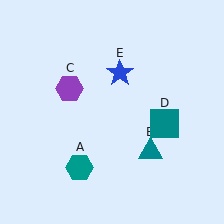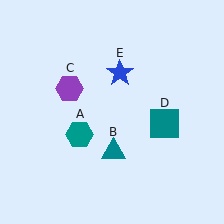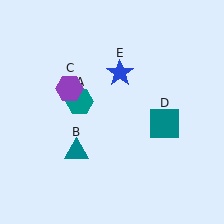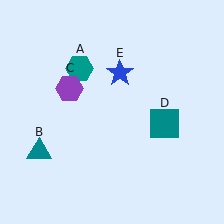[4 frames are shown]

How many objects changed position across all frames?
2 objects changed position: teal hexagon (object A), teal triangle (object B).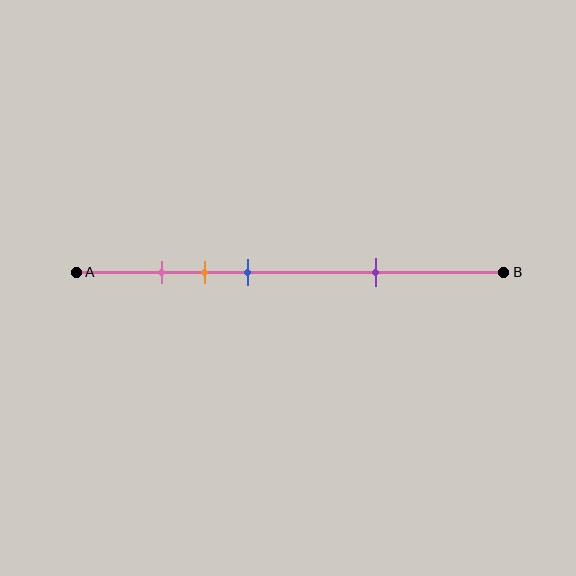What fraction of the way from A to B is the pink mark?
The pink mark is approximately 20% (0.2) of the way from A to B.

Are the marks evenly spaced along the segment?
No, the marks are not evenly spaced.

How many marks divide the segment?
There are 4 marks dividing the segment.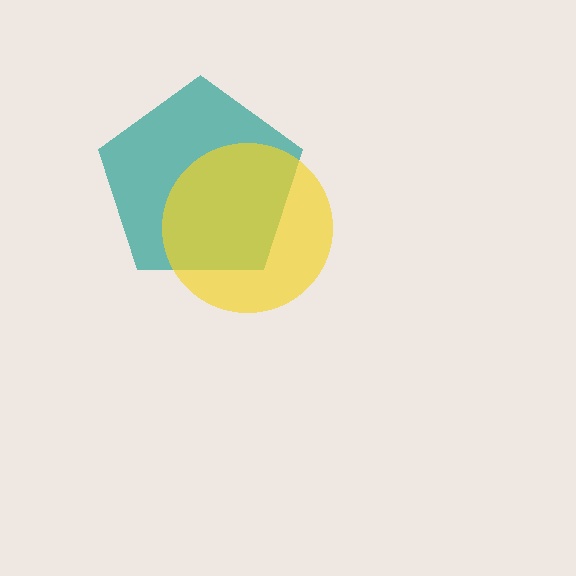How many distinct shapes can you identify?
There are 2 distinct shapes: a teal pentagon, a yellow circle.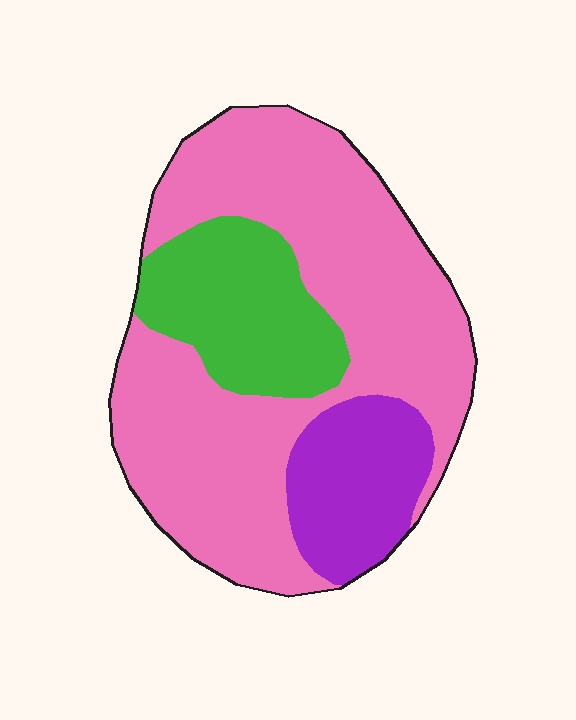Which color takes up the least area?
Purple, at roughly 15%.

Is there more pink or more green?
Pink.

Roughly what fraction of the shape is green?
Green takes up between a sixth and a third of the shape.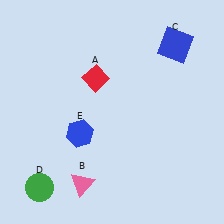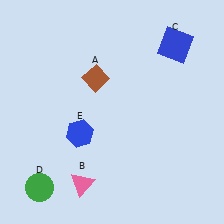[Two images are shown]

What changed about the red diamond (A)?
In Image 1, A is red. In Image 2, it changed to brown.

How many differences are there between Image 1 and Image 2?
There is 1 difference between the two images.